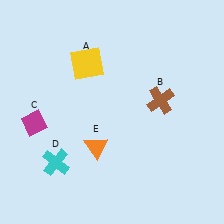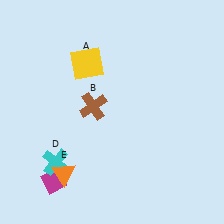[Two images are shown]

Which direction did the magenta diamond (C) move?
The magenta diamond (C) moved down.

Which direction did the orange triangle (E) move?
The orange triangle (E) moved left.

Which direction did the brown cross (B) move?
The brown cross (B) moved left.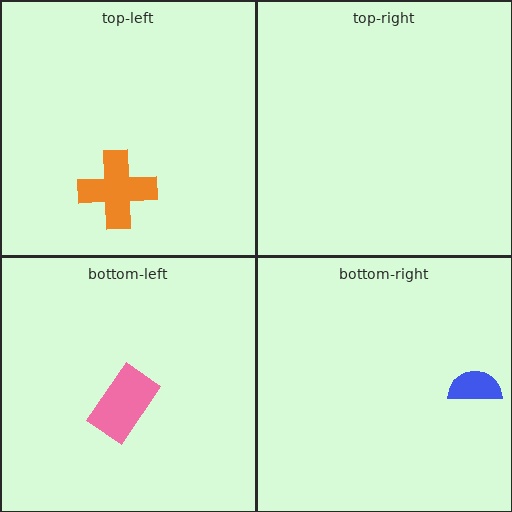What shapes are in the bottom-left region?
The pink rectangle.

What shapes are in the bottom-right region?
The blue semicircle.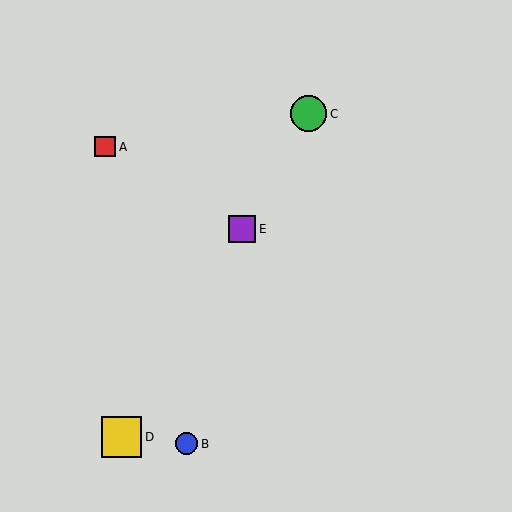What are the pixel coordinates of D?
Object D is at (122, 437).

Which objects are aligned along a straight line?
Objects C, D, E are aligned along a straight line.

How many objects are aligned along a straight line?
3 objects (C, D, E) are aligned along a straight line.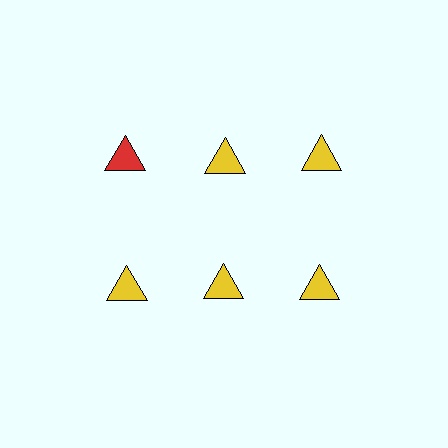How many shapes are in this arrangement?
There are 6 shapes arranged in a grid pattern.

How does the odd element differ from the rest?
It has a different color: red instead of yellow.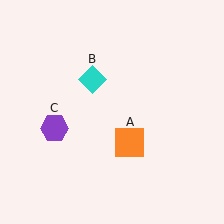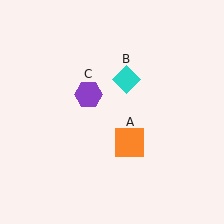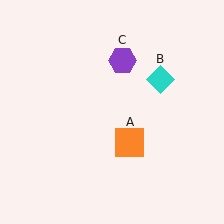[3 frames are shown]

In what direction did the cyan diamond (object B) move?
The cyan diamond (object B) moved right.